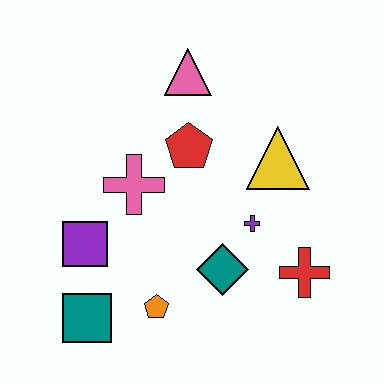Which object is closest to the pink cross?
The red pentagon is closest to the pink cross.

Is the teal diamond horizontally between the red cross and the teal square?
Yes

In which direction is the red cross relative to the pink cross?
The red cross is to the right of the pink cross.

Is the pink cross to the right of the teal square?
Yes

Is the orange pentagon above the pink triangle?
No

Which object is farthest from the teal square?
The pink triangle is farthest from the teal square.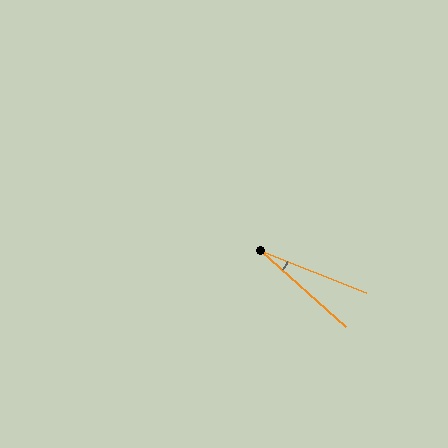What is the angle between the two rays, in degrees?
Approximately 20 degrees.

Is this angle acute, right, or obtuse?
It is acute.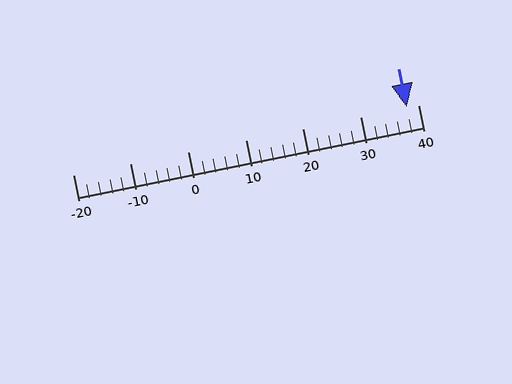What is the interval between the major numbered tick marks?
The major tick marks are spaced 10 units apart.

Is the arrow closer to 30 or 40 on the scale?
The arrow is closer to 40.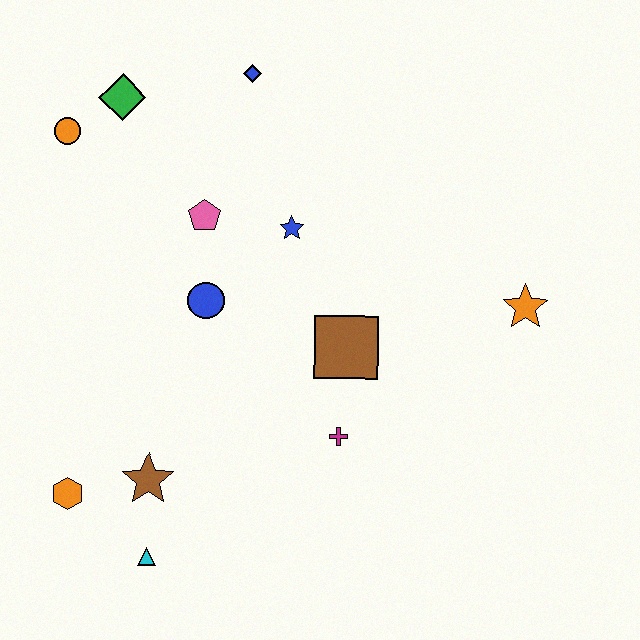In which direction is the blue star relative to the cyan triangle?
The blue star is above the cyan triangle.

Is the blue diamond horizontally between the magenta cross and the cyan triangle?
Yes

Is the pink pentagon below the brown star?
No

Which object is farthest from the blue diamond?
The cyan triangle is farthest from the blue diamond.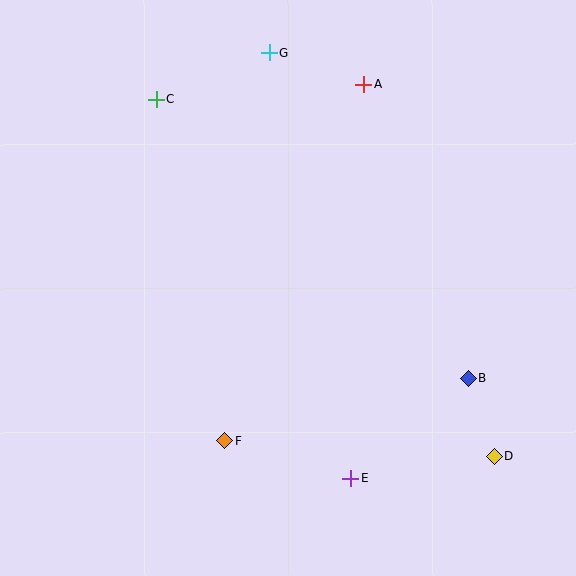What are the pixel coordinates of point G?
Point G is at (269, 53).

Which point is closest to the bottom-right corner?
Point D is closest to the bottom-right corner.